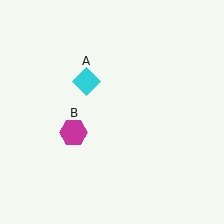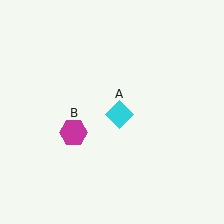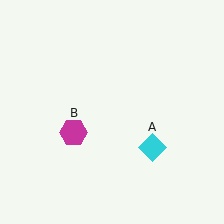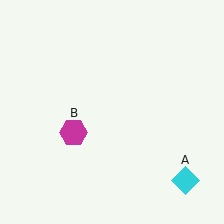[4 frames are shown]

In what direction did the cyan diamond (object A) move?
The cyan diamond (object A) moved down and to the right.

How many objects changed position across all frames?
1 object changed position: cyan diamond (object A).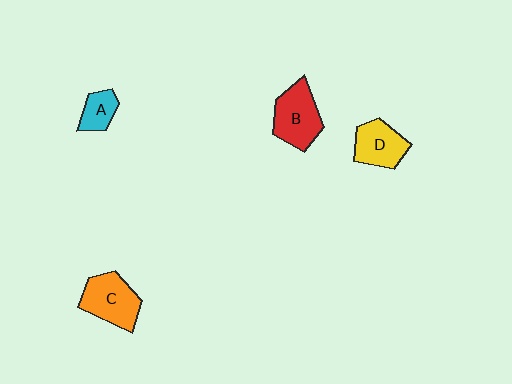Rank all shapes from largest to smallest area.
From largest to smallest: C (orange), B (red), D (yellow), A (cyan).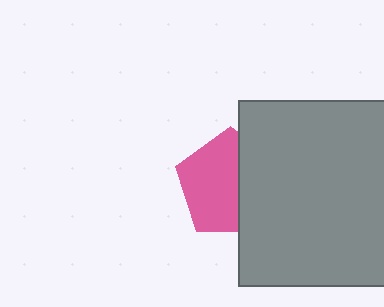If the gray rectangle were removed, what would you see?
You would see the complete pink pentagon.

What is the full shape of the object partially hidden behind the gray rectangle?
The partially hidden object is a pink pentagon.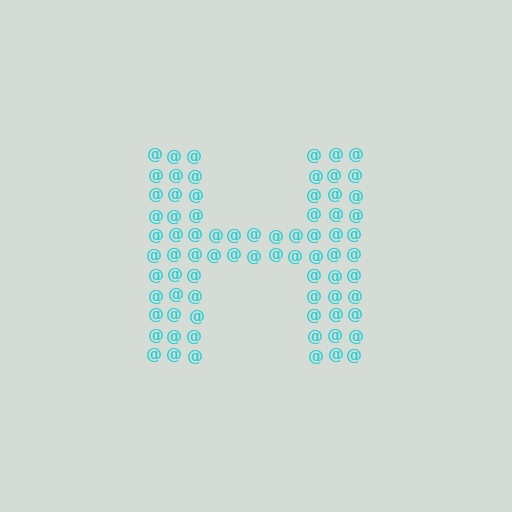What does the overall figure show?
The overall figure shows the letter H.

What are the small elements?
The small elements are at signs.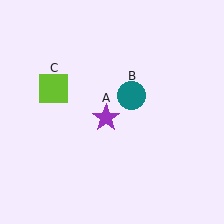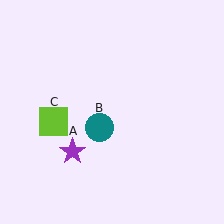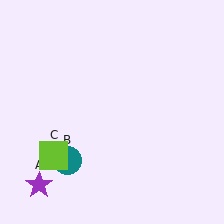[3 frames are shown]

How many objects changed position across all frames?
3 objects changed position: purple star (object A), teal circle (object B), lime square (object C).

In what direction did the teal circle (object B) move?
The teal circle (object B) moved down and to the left.